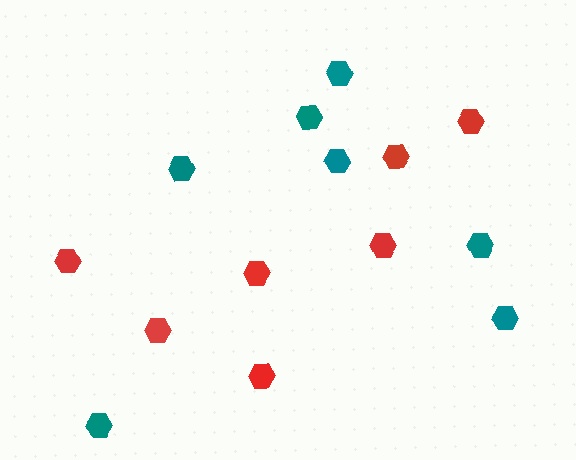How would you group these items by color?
There are 2 groups: one group of red hexagons (7) and one group of teal hexagons (7).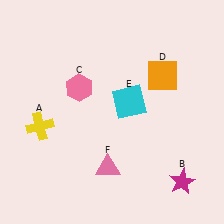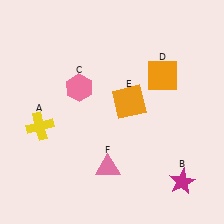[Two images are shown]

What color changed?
The square (E) changed from cyan in Image 1 to orange in Image 2.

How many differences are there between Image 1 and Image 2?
There is 1 difference between the two images.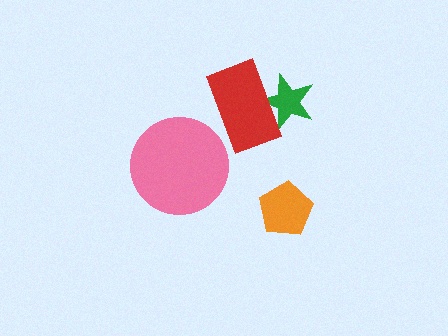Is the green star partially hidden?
Yes, it is partially covered by another shape.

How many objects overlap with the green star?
1 object overlaps with the green star.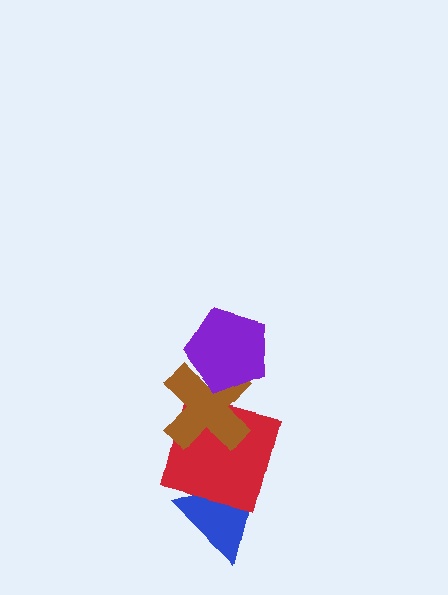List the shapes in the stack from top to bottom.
From top to bottom: the purple pentagon, the brown cross, the red square, the blue triangle.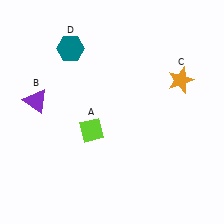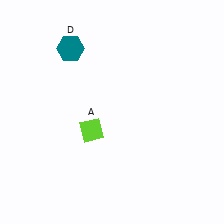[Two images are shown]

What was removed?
The orange star (C), the purple triangle (B) were removed in Image 2.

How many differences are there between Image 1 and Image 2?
There are 2 differences between the two images.